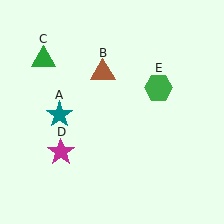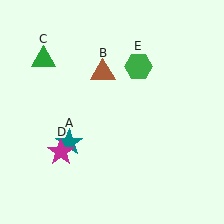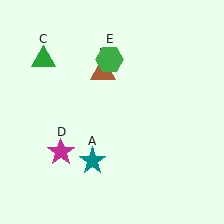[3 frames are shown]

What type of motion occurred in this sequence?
The teal star (object A), green hexagon (object E) rotated counterclockwise around the center of the scene.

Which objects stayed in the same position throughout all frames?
Brown triangle (object B) and green triangle (object C) and magenta star (object D) remained stationary.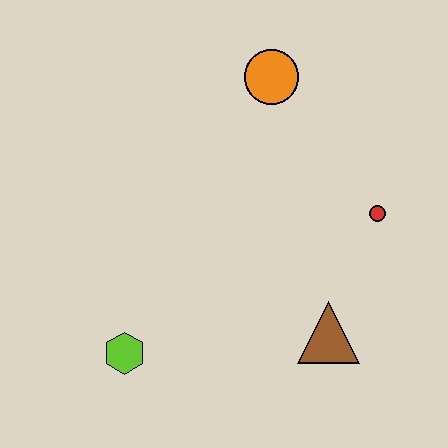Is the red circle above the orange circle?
No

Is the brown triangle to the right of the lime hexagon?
Yes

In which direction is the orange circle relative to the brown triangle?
The orange circle is above the brown triangle.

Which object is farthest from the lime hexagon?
The orange circle is farthest from the lime hexagon.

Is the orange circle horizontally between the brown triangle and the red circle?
No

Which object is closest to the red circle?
The brown triangle is closest to the red circle.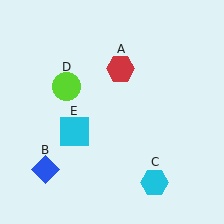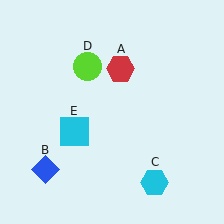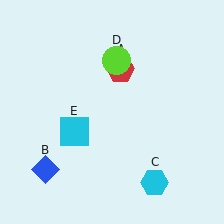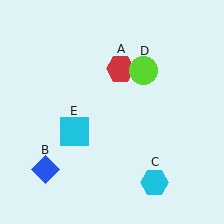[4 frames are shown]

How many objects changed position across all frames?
1 object changed position: lime circle (object D).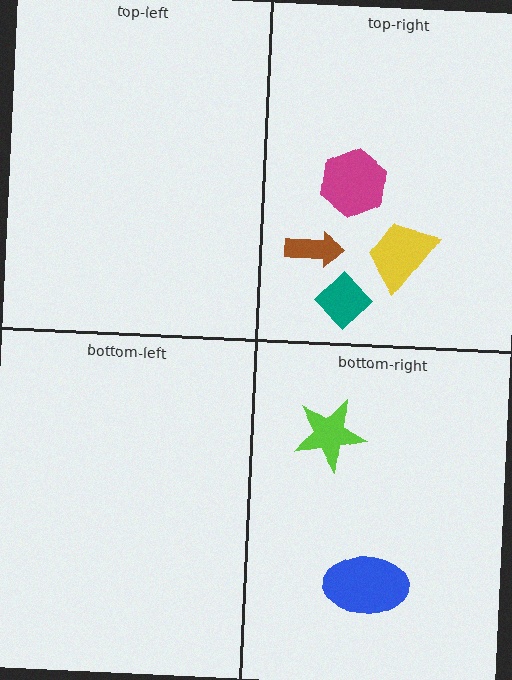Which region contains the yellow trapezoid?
The top-right region.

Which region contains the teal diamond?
The top-right region.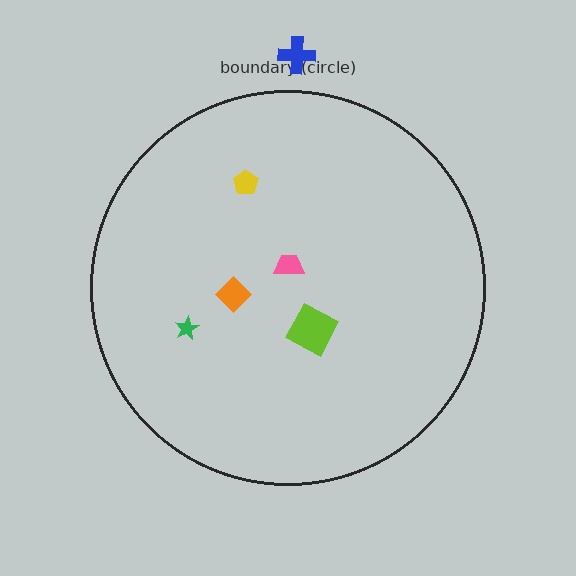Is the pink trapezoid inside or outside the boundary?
Inside.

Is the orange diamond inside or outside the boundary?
Inside.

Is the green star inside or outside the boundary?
Inside.